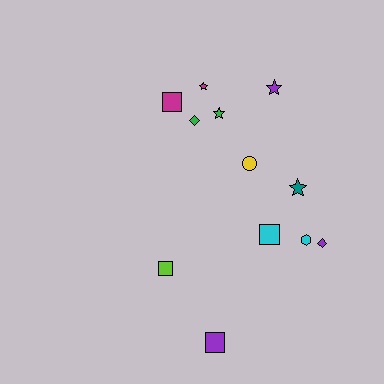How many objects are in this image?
There are 12 objects.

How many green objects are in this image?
There are 2 green objects.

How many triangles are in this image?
There are no triangles.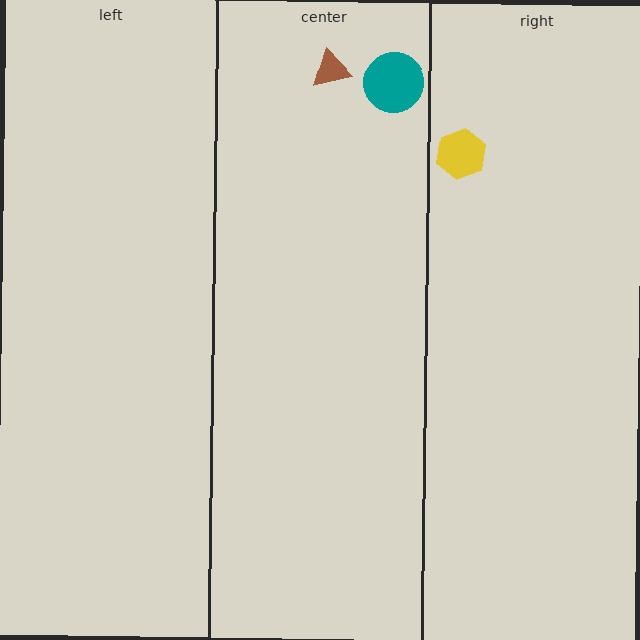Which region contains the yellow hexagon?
The right region.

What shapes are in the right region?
The yellow hexagon.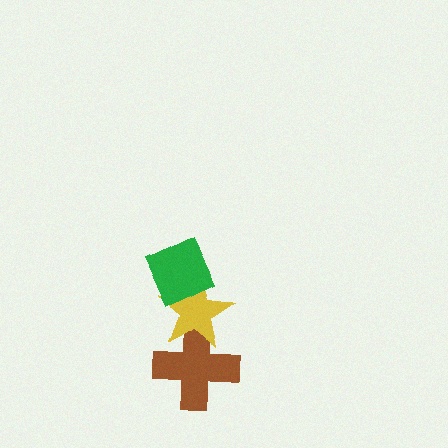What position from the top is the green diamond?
The green diamond is 1st from the top.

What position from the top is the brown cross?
The brown cross is 3rd from the top.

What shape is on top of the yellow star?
The green diamond is on top of the yellow star.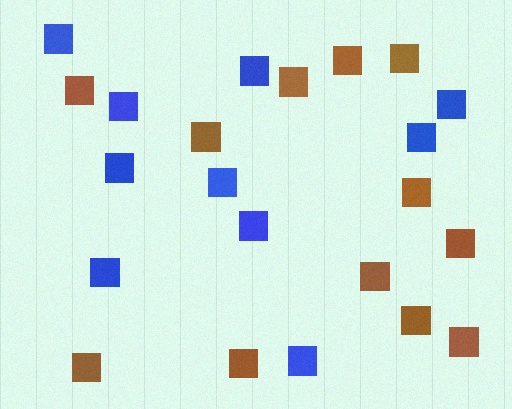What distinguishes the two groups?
There are 2 groups: one group of brown squares (12) and one group of blue squares (10).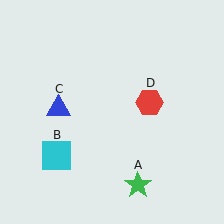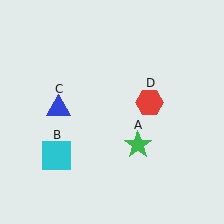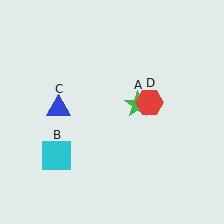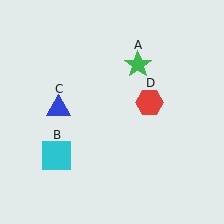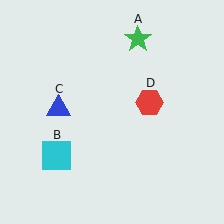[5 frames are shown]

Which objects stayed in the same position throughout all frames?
Cyan square (object B) and blue triangle (object C) and red hexagon (object D) remained stationary.